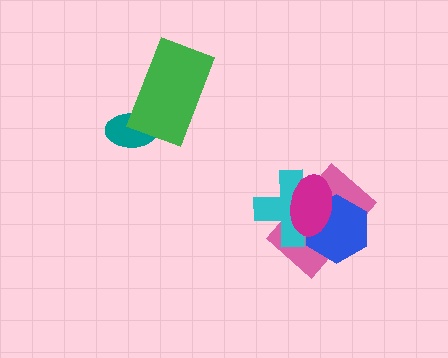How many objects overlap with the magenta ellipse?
3 objects overlap with the magenta ellipse.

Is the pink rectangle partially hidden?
Yes, it is partially covered by another shape.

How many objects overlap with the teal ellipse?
1 object overlaps with the teal ellipse.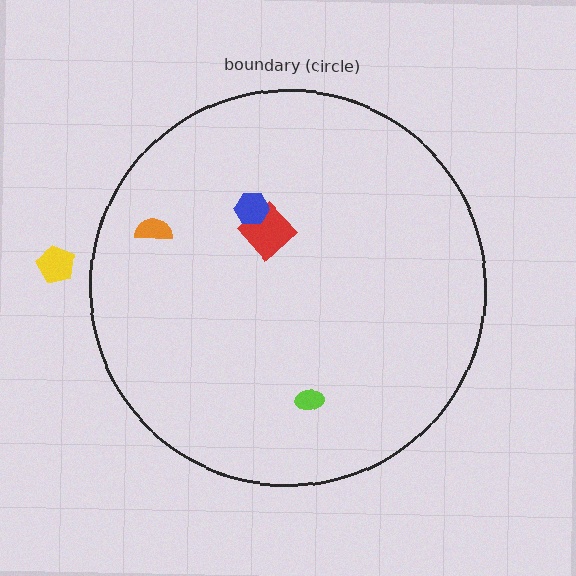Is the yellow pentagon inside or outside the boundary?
Outside.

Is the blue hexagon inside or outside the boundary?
Inside.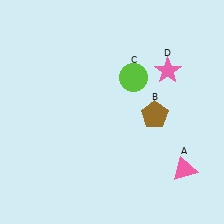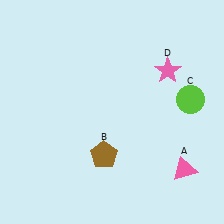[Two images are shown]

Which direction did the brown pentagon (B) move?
The brown pentagon (B) moved left.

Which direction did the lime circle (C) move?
The lime circle (C) moved right.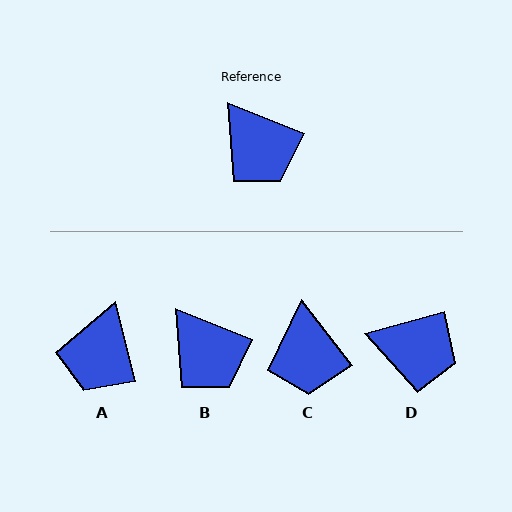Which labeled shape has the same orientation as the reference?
B.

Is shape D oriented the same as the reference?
No, it is off by about 37 degrees.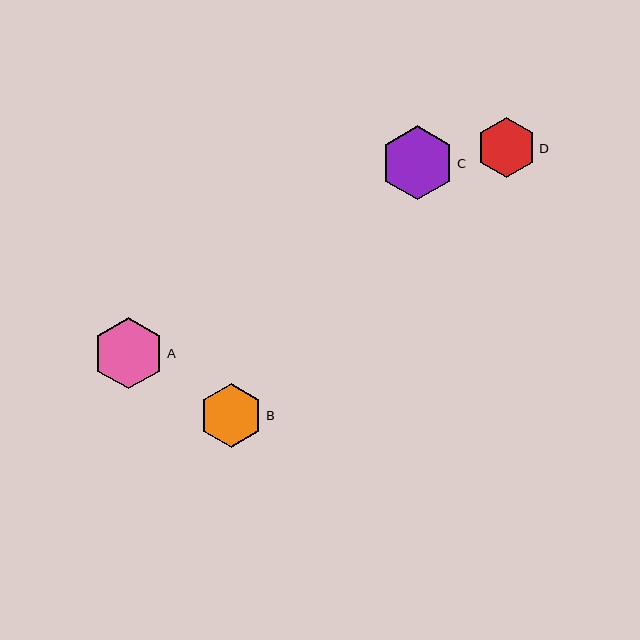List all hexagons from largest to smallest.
From largest to smallest: C, A, B, D.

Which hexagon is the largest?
Hexagon C is the largest with a size of approximately 74 pixels.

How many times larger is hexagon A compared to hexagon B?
Hexagon A is approximately 1.1 times the size of hexagon B.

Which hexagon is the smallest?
Hexagon D is the smallest with a size of approximately 60 pixels.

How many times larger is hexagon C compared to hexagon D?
Hexagon C is approximately 1.2 times the size of hexagon D.